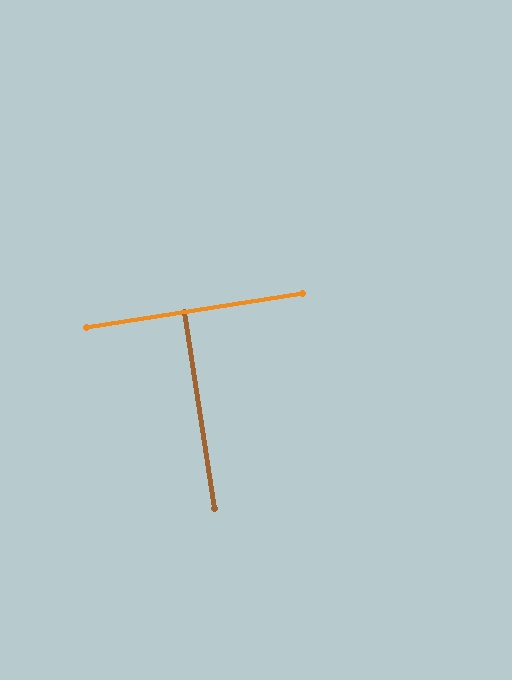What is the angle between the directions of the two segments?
Approximately 89 degrees.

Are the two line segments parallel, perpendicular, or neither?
Perpendicular — they meet at approximately 89°.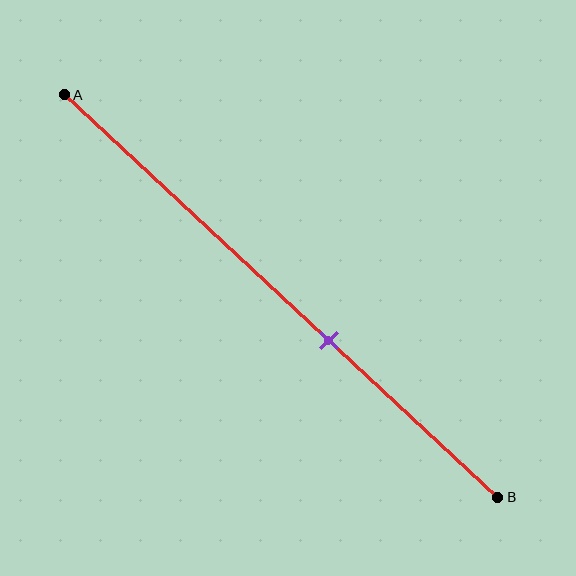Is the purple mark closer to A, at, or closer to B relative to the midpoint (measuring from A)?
The purple mark is closer to point B than the midpoint of segment AB.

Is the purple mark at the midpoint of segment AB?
No, the mark is at about 60% from A, not at the 50% midpoint.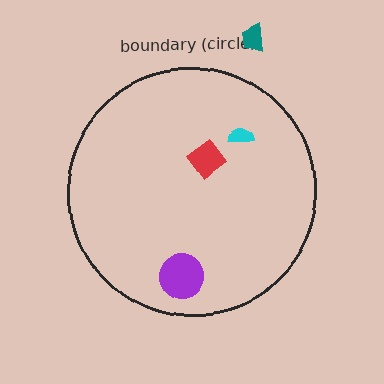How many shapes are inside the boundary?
3 inside, 1 outside.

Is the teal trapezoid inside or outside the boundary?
Outside.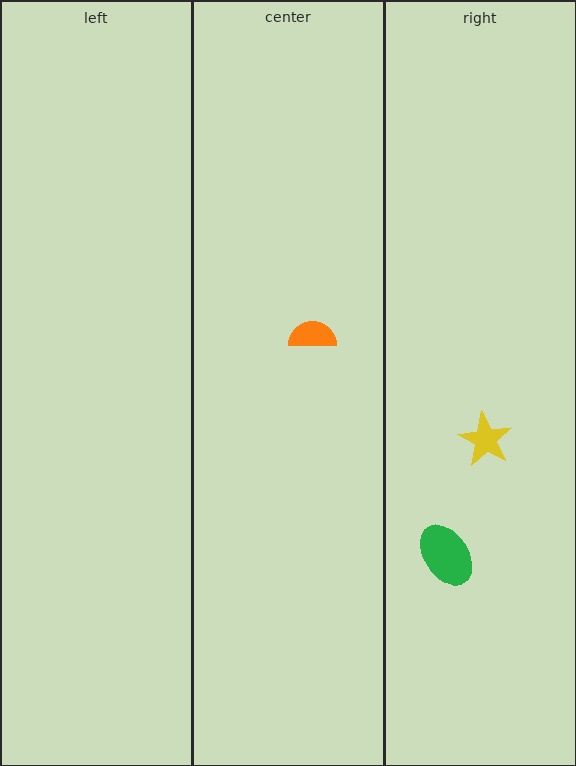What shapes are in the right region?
The yellow star, the green ellipse.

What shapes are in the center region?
The orange semicircle.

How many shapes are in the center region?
1.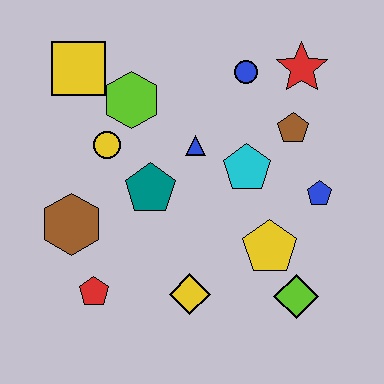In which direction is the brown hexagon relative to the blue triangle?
The brown hexagon is to the left of the blue triangle.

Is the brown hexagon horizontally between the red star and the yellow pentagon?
No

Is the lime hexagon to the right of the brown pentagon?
No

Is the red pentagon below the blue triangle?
Yes